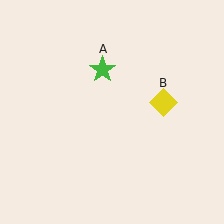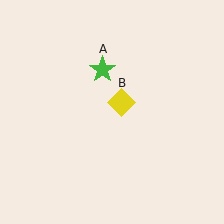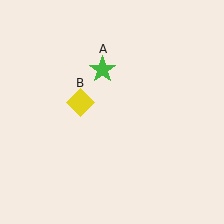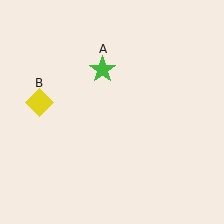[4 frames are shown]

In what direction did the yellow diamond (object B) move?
The yellow diamond (object B) moved left.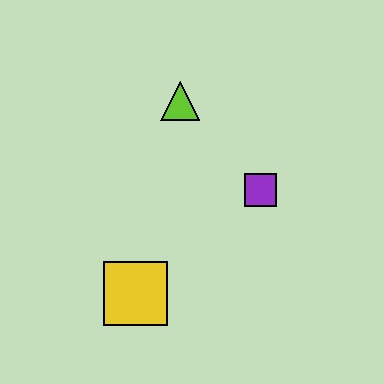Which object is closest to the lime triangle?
The purple square is closest to the lime triangle.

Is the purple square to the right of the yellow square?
Yes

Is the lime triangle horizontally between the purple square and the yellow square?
Yes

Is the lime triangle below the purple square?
No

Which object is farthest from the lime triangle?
The yellow square is farthest from the lime triangle.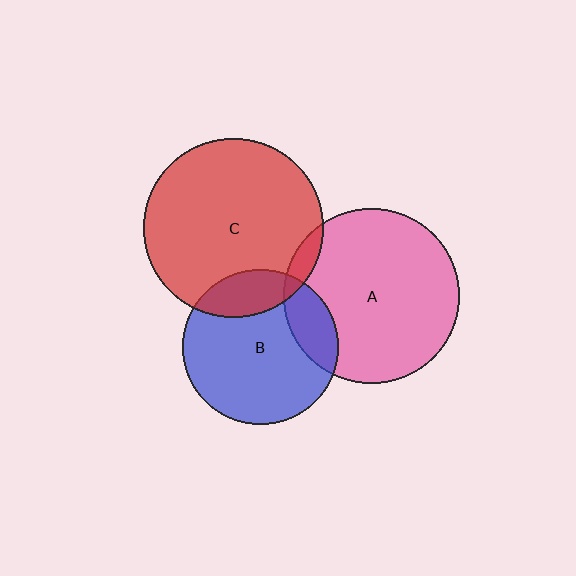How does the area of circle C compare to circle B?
Approximately 1.3 times.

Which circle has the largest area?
Circle C (red).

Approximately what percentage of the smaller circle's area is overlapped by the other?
Approximately 15%.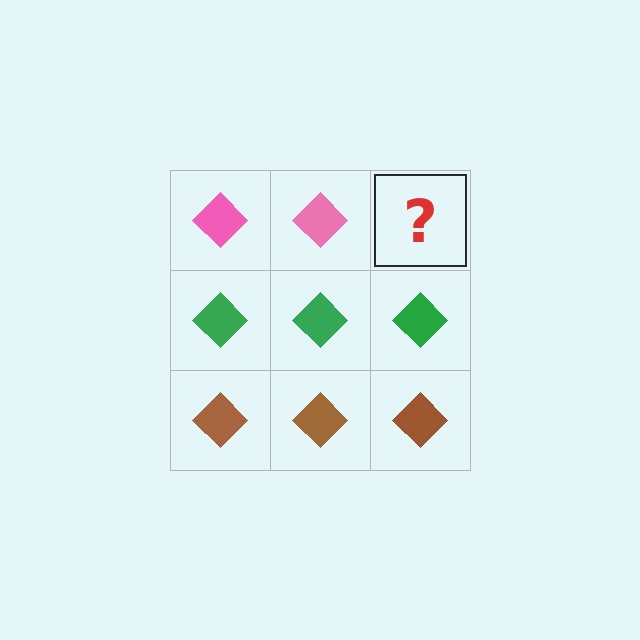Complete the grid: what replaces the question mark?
The question mark should be replaced with a pink diamond.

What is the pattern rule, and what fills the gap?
The rule is that each row has a consistent color. The gap should be filled with a pink diamond.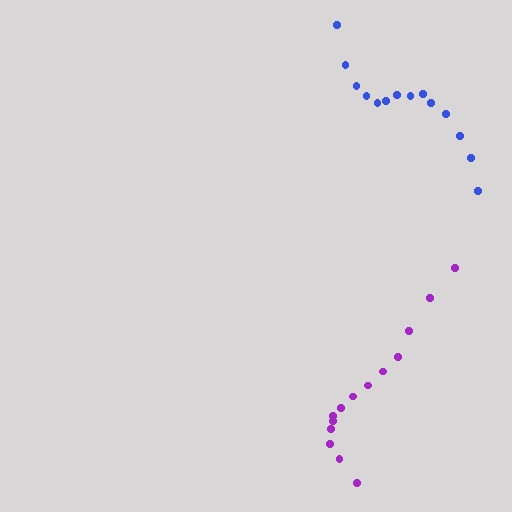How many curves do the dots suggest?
There are 2 distinct paths.